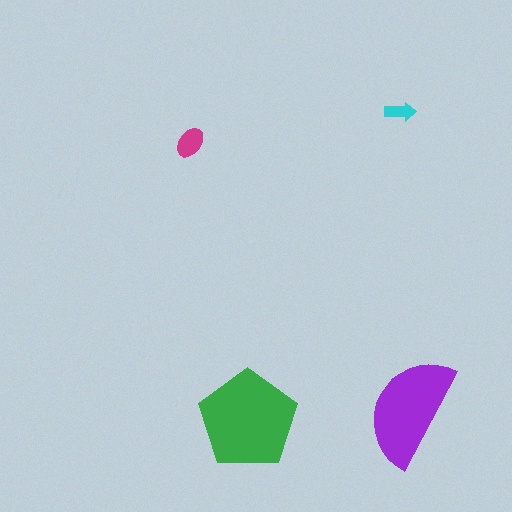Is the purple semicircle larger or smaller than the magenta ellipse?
Larger.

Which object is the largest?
The green pentagon.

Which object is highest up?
The cyan arrow is topmost.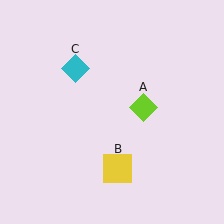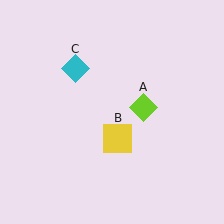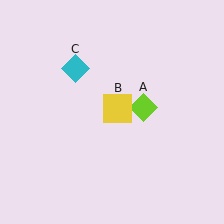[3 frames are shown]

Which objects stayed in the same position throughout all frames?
Lime diamond (object A) and cyan diamond (object C) remained stationary.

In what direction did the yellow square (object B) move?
The yellow square (object B) moved up.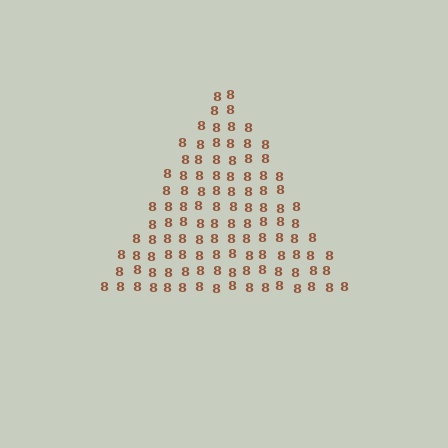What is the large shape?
The large shape is a triangle.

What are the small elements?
The small elements are digit 8's.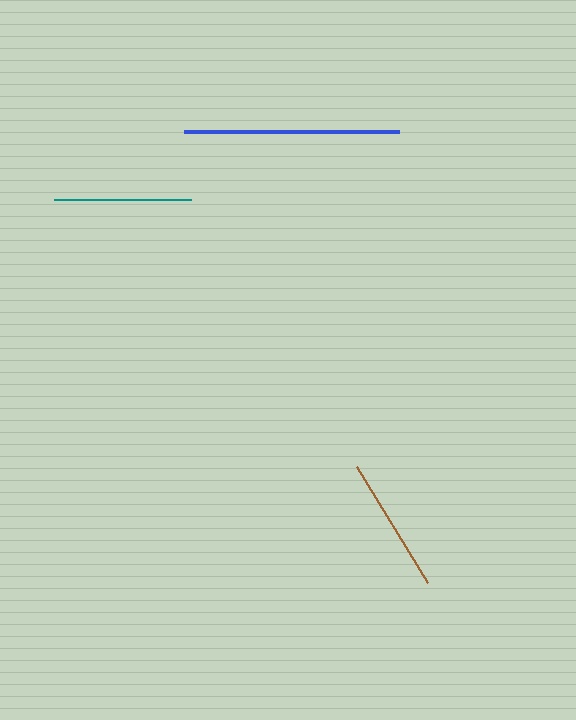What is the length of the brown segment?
The brown segment is approximately 136 pixels long.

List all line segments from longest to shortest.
From longest to shortest: blue, teal, brown.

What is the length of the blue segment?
The blue segment is approximately 215 pixels long.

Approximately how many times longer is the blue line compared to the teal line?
The blue line is approximately 1.6 times the length of the teal line.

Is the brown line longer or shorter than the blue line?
The blue line is longer than the brown line.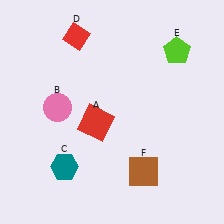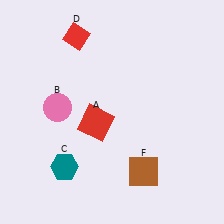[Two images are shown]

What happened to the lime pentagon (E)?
The lime pentagon (E) was removed in Image 2. It was in the top-right area of Image 1.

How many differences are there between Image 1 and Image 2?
There is 1 difference between the two images.